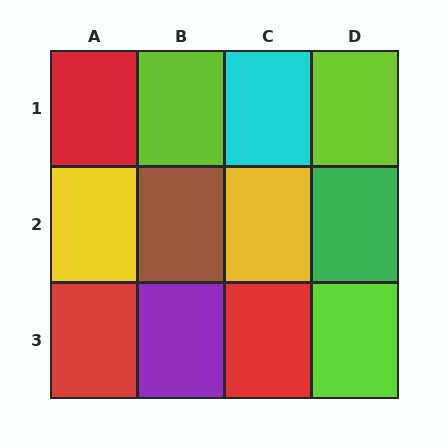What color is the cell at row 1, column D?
Lime.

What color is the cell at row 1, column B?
Lime.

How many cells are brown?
1 cell is brown.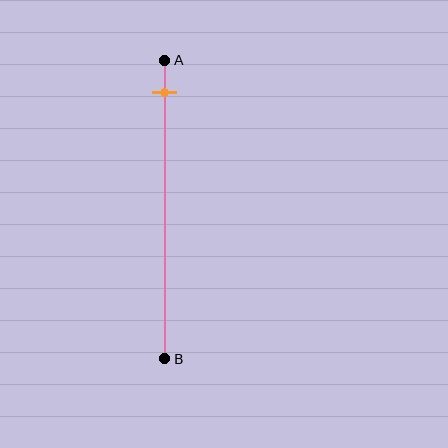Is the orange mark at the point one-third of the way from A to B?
No, the mark is at about 10% from A, not at the 33% one-third point.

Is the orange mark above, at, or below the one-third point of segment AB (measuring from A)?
The orange mark is above the one-third point of segment AB.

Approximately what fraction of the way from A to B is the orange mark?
The orange mark is approximately 10% of the way from A to B.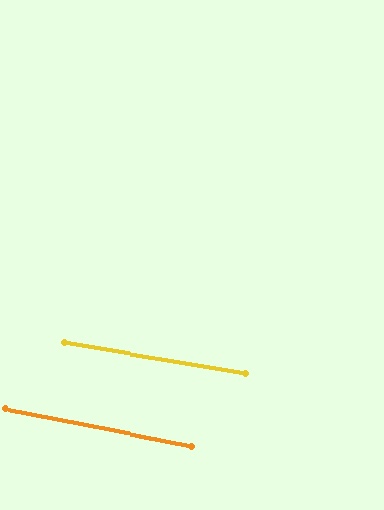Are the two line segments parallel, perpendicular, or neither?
Parallel — their directions differ by only 1.5°.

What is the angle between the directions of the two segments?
Approximately 1 degree.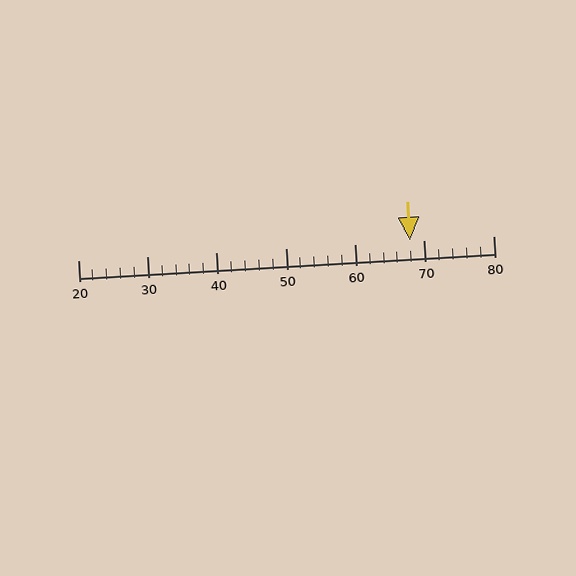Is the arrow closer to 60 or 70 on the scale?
The arrow is closer to 70.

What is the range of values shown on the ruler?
The ruler shows values from 20 to 80.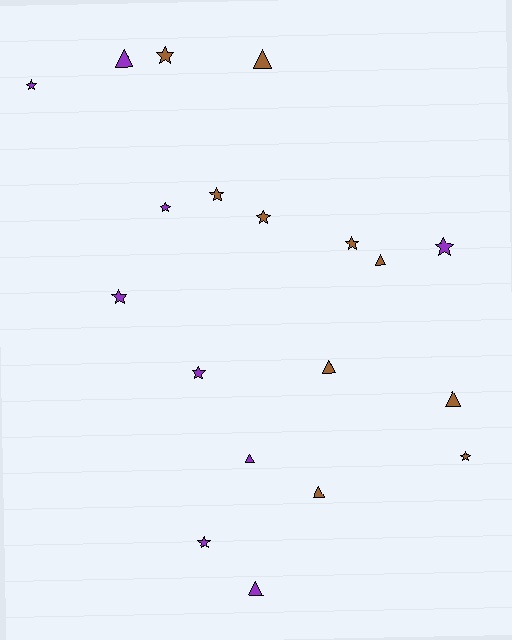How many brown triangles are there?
There are 5 brown triangles.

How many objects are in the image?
There are 19 objects.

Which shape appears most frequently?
Star, with 11 objects.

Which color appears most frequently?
Brown, with 10 objects.